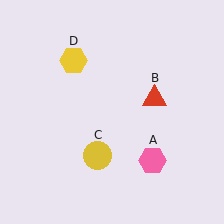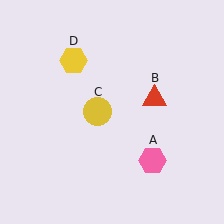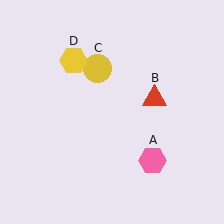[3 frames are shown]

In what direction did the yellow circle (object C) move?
The yellow circle (object C) moved up.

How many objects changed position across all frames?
1 object changed position: yellow circle (object C).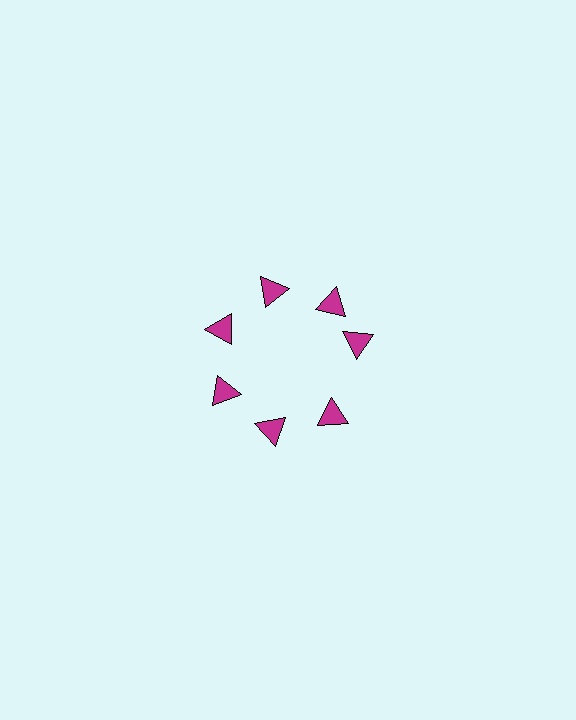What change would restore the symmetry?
The symmetry would be restored by rotating it back into even spacing with its neighbors so that all 7 triangles sit at equal angles and equal distance from the center.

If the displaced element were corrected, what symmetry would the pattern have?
It would have 7-fold rotational symmetry — the pattern would map onto itself every 51 degrees.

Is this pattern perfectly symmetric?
No. The 7 magenta triangles are arranged in a ring, but one element near the 3 o'clock position is rotated out of alignment along the ring, breaking the 7-fold rotational symmetry.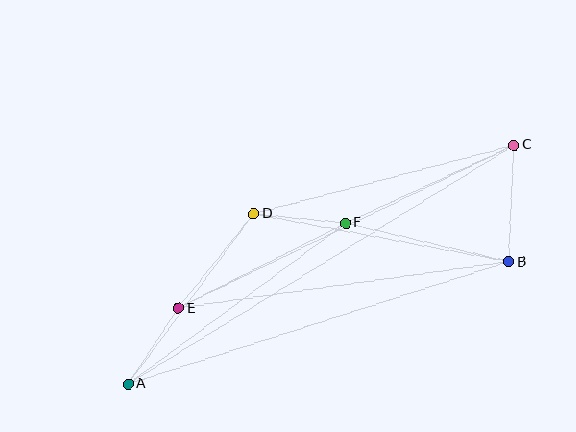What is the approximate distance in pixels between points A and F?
The distance between A and F is approximately 271 pixels.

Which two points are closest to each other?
Points A and E are closest to each other.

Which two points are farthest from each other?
Points A and C are farthest from each other.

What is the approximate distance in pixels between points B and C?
The distance between B and C is approximately 117 pixels.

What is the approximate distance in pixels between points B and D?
The distance between B and D is approximately 259 pixels.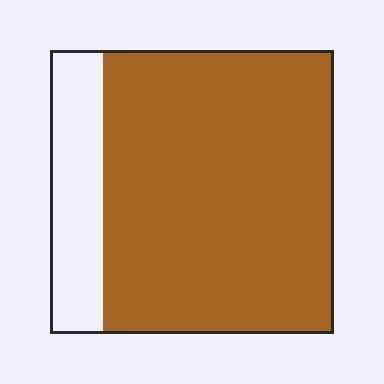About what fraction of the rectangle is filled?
About four fifths (4/5).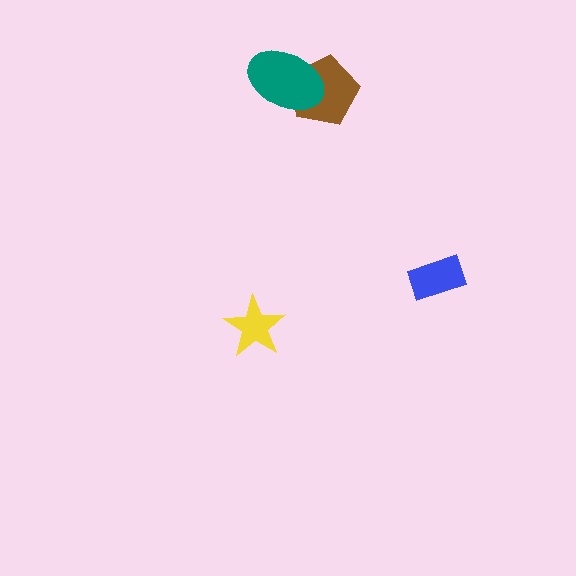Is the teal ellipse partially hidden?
No, no other shape covers it.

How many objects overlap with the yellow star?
0 objects overlap with the yellow star.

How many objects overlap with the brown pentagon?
1 object overlaps with the brown pentagon.